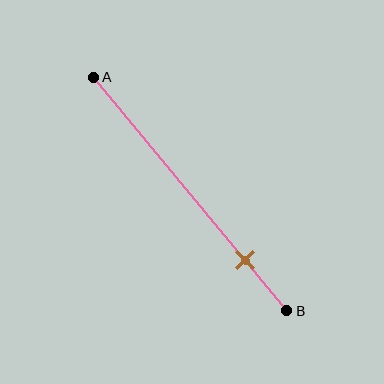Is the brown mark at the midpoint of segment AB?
No, the mark is at about 80% from A, not at the 50% midpoint.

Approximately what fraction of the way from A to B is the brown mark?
The brown mark is approximately 80% of the way from A to B.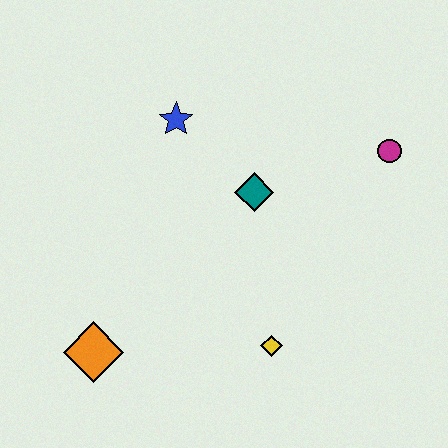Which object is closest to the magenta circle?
The teal diamond is closest to the magenta circle.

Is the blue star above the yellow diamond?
Yes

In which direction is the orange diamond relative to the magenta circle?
The orange diamond is to the left of the magenta circle.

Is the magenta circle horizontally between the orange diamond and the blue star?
No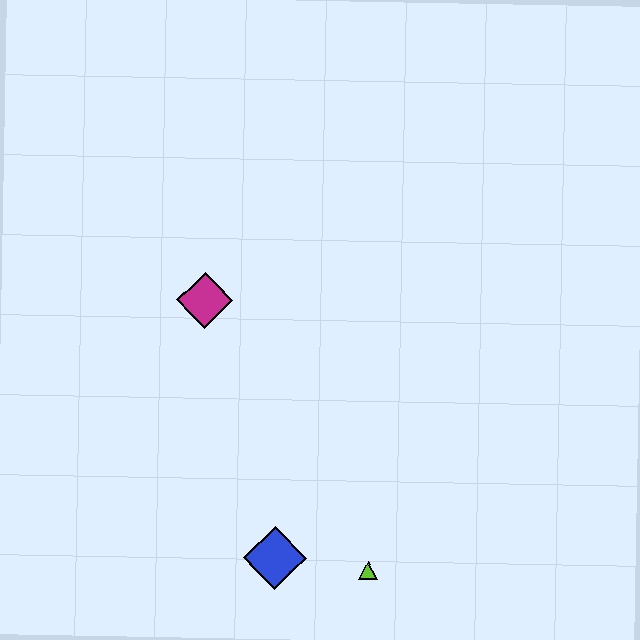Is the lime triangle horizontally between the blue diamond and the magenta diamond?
No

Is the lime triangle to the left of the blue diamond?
No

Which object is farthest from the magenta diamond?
The lime triangle is farthest from the magenta diamond.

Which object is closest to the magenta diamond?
The blue diamond is closest to the magenta diamond.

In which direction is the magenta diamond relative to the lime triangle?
The magenta diamond is above the lime triangle.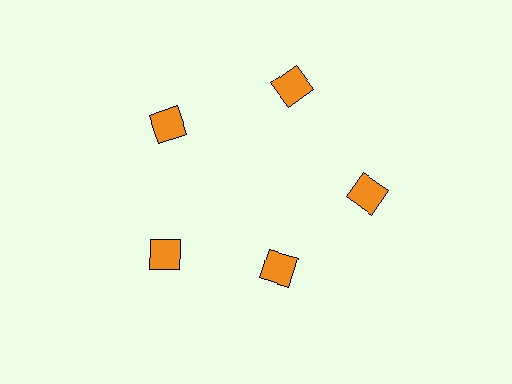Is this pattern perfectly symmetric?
No. The 5 orange squares are arranged in a ring, but one element near the 5 o'clock position is pulled inward toward the center, breaking the 5-fold rotational symmetry.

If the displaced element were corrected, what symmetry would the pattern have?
It would have 5-fold rotational symmetry — the pattern would map onto itself every 72 degrees.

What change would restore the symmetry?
The symmetry would be restored by moving it outward, back onto the ring so that all 5 squares sit at equal angles and equal distance from the center.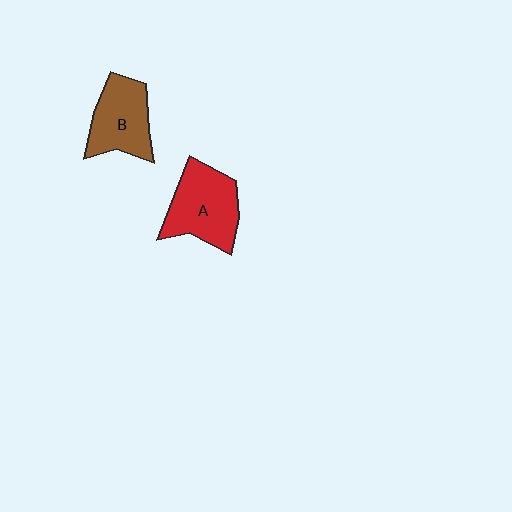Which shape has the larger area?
Shape A (red).